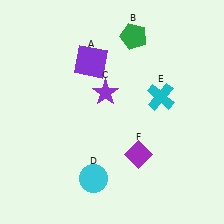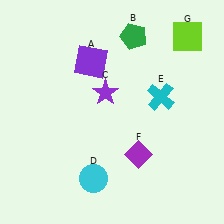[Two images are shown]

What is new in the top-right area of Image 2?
A lime square (G) was added in the top-right area of Image 2.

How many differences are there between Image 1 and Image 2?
There is 1 difference between the two images.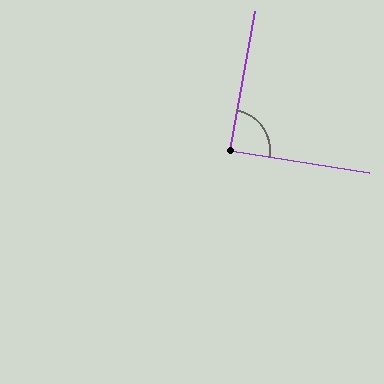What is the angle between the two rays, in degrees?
Approximately 89 degrees.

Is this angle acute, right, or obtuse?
It is approximately a right angle.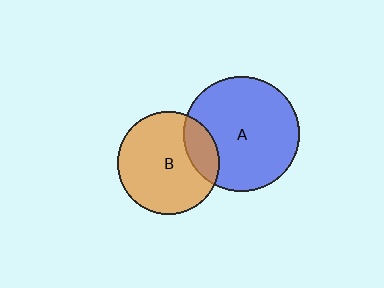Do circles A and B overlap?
Yes.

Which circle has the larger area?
Circle A (blue).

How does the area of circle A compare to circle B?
Approximately 1.3 times.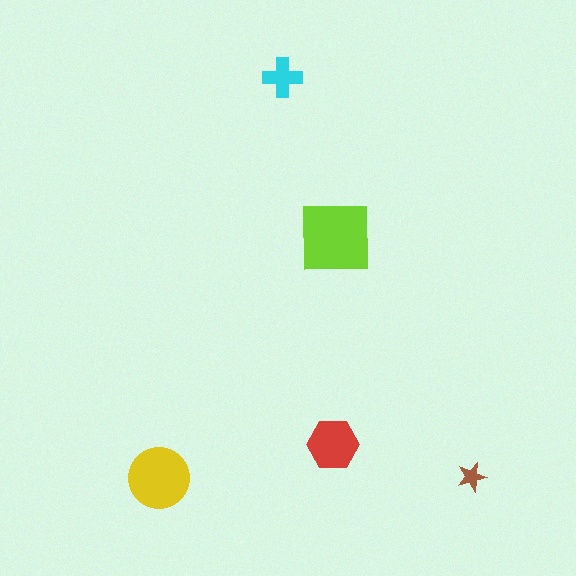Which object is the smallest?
The brown star.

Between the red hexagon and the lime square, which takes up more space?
The lime square.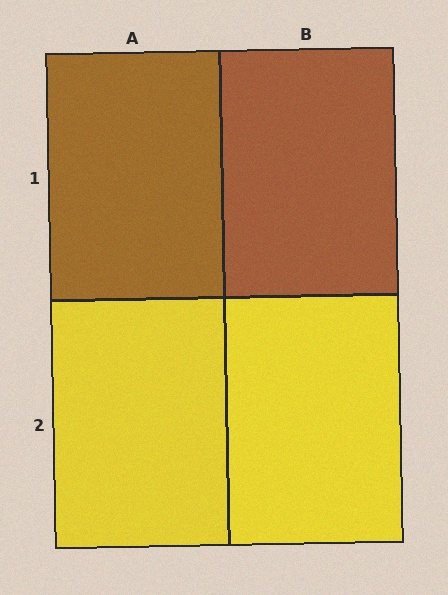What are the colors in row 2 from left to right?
Yellow, yellow.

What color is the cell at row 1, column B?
Brown.